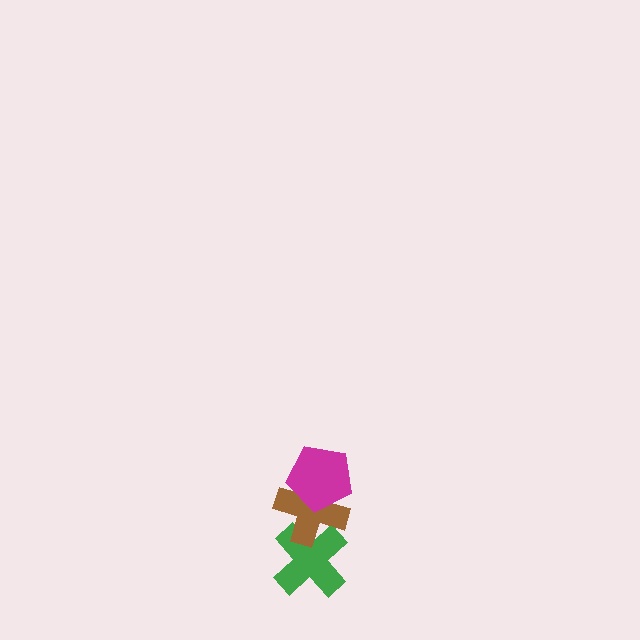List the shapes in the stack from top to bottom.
From top to bottom: the magenta pentagon, the brown cross, the green cross.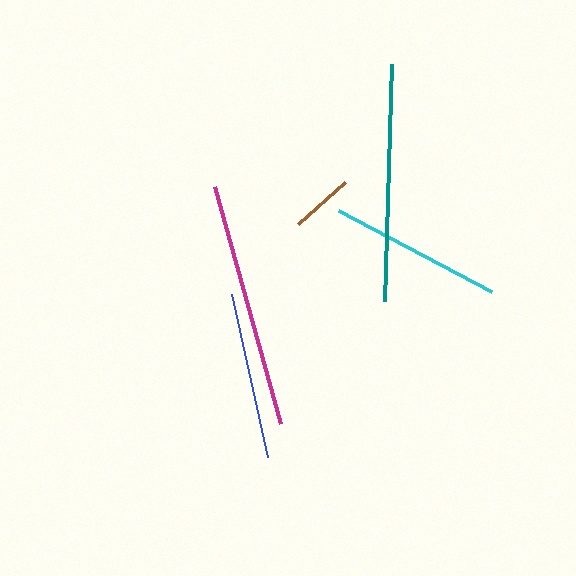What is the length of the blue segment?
The blue segment is approximately 167 pixels long.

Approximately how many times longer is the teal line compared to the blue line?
The teal line is approximately 1.4 times the length of the blue line.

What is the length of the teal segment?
The teal segment is approximately 238 pixels long.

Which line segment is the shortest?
The brown line is the shortest at approximately 63 pixels.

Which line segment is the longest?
The magenta line is the longest at approximately 246 pixels.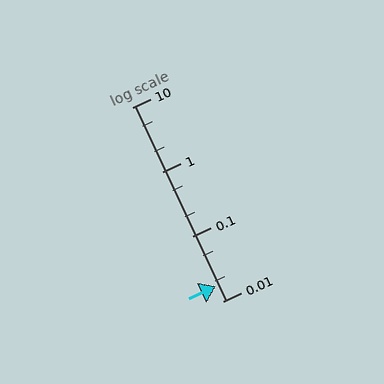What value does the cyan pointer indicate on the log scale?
The pointer indicates approximately 0.017.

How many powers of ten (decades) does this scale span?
The scale spans 3 decades, from 0.01 to 10.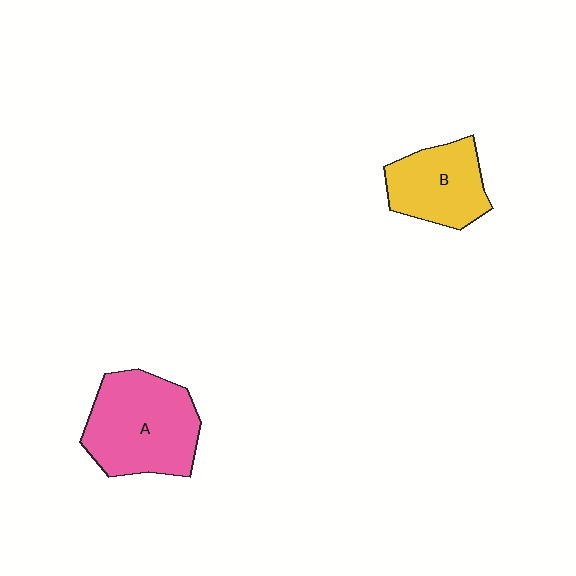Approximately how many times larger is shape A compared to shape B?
Approximately 1.5 times.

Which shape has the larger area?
Shape A (pink).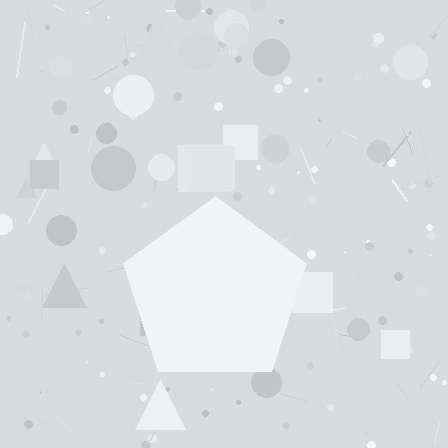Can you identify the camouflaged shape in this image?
The camouflaged shape is a pentagon.